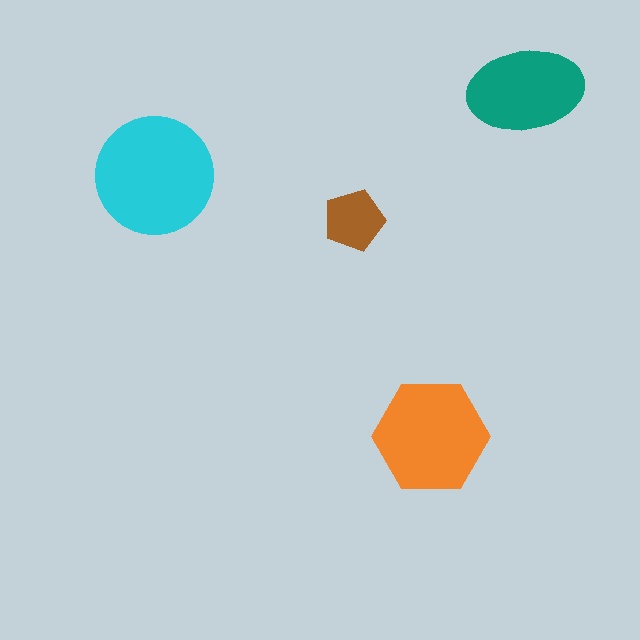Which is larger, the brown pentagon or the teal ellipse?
The teal ellipse.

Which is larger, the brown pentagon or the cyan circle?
The cyan circle.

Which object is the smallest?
The brown pentagon.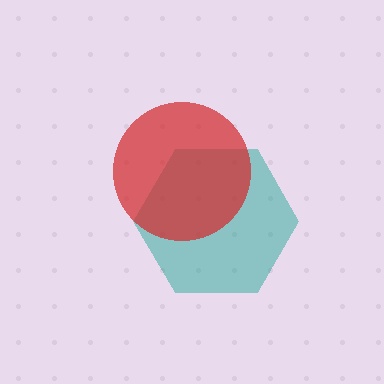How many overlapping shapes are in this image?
There are 2 overlapping shapes in the image.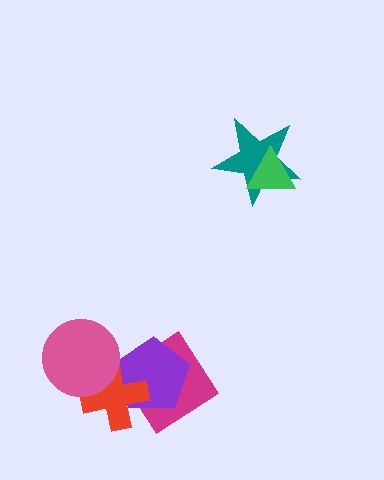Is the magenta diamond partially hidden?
Yes, it is partially covered by another shape.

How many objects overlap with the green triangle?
1 object overlaps with the green triangle.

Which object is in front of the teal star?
The green triangle is in front of the teal star.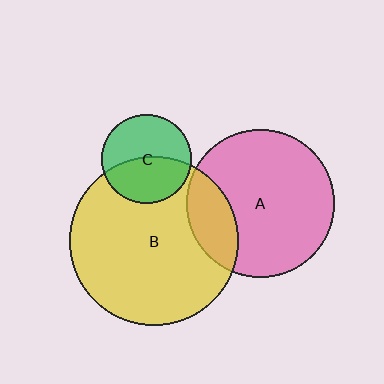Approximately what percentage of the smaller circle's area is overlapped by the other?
Approximately 50%.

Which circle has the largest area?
Circle B (yellow).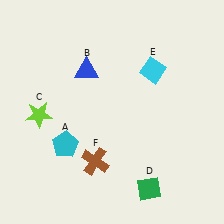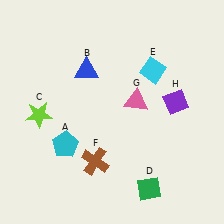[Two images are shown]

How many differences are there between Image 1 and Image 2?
There are 2 differences between the two images.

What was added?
A pink triangle (G), a purple diamond (H) were added in Image 2.